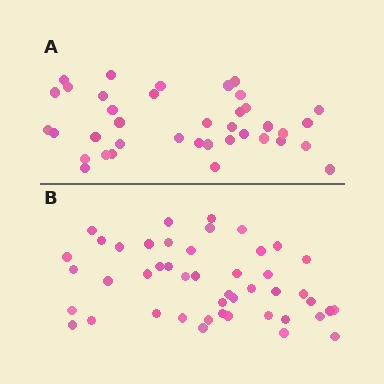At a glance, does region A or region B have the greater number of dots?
Region B (the bottom region) has more dots.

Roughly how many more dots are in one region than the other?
Region B has roughly 8 or so more dots than region A.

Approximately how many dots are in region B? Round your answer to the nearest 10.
About 50 dots. (The exact count is 46, which rounds to 50.)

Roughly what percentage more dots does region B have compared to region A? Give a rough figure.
About 20% more.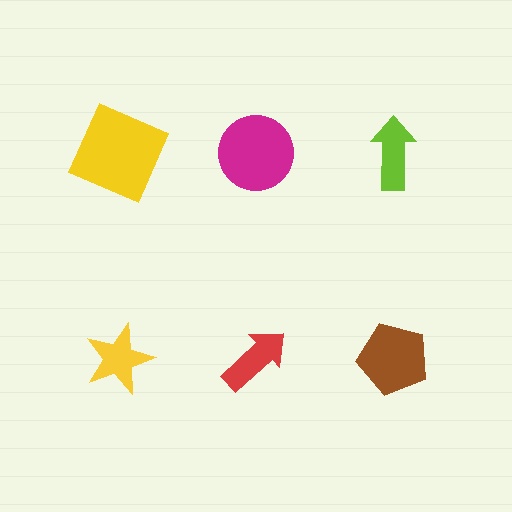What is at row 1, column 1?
A yellow square.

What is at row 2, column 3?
A brown pentagon.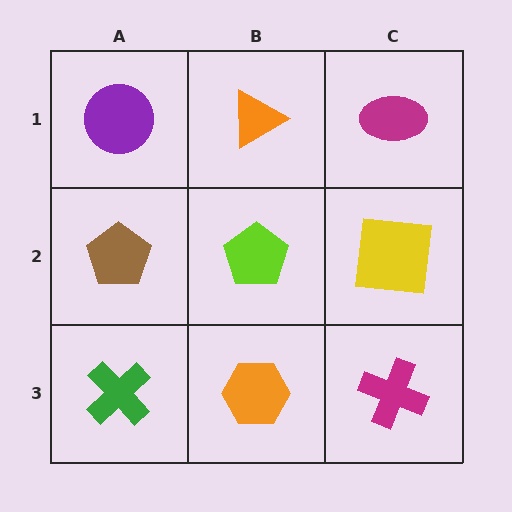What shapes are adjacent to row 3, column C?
A yellow square (row 2, column C), an orange hexagon (row 3, column B).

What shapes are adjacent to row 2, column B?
An orange triangle (row 1, column B), an orange hexagon (row 3, column B), a brown pentagon (row 2, column A), a yellow square (row 2, column C).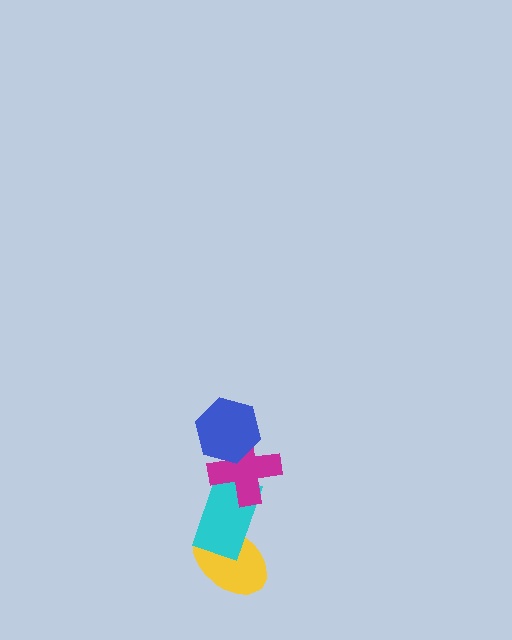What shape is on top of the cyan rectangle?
The magenta cross is on top of the cyan rectangle.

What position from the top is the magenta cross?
The magenta cross is 2nd from the top.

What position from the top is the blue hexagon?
The blue hexagon is 1st from the top.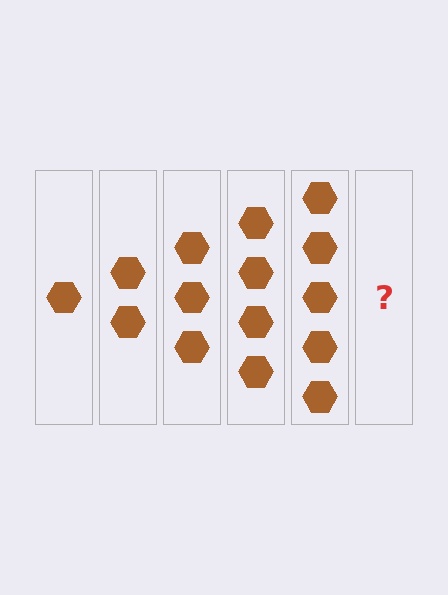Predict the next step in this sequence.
The next step is 6 hexagons.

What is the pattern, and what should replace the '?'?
The pattern is that each step adds one more hexagon. The '?' should be 6 hexagons.